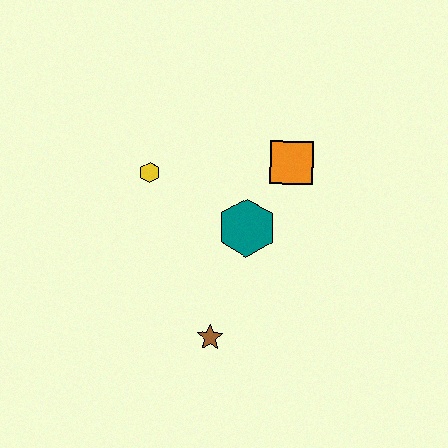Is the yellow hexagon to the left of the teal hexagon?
Yes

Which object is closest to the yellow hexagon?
The teal hexagon is closest to the yellow hexagon.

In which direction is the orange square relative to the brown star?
The orange square is above the brown star.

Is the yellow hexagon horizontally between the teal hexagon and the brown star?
No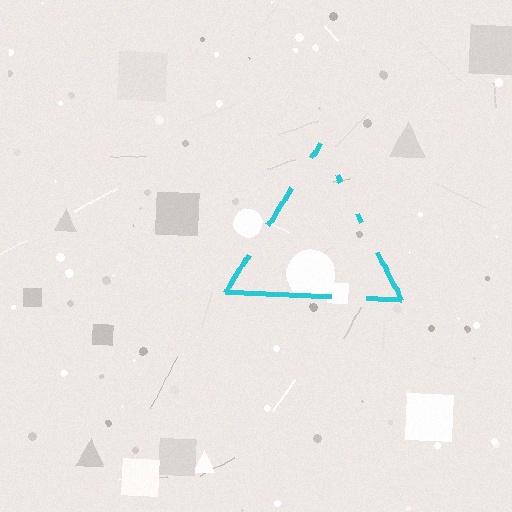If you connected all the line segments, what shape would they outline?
They would outline a triangle.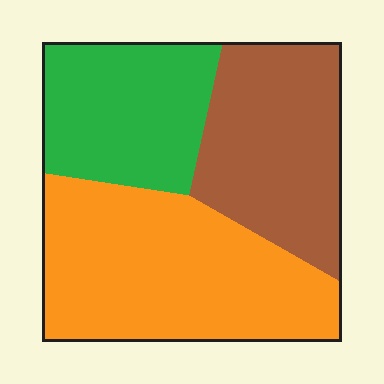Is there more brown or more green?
Brown.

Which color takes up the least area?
Green, at roughly 25%.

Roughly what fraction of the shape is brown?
Brown covers 31% of the shape.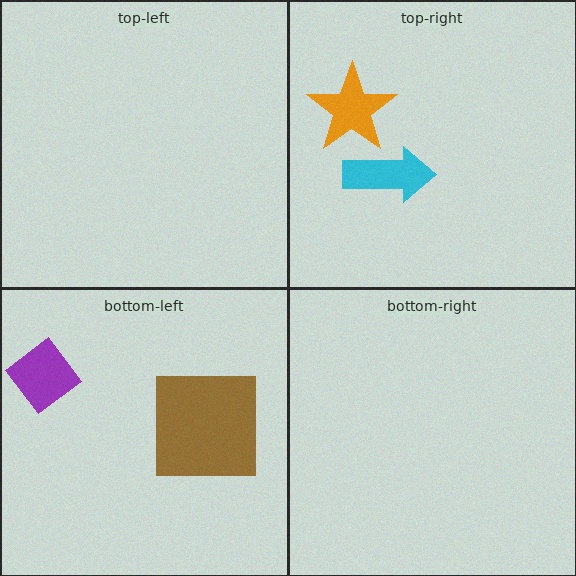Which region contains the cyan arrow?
The top-right region.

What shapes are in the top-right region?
The cyan arrow, the orange star.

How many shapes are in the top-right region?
2.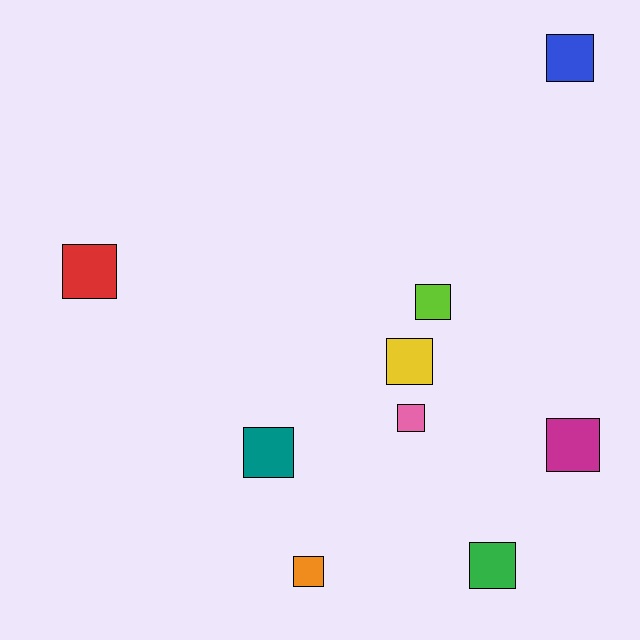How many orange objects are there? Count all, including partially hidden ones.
There is 1 orange object.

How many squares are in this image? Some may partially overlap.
There are 9 squares.